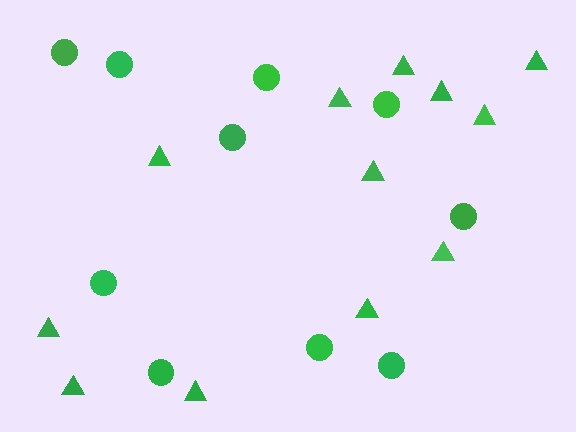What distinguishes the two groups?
There are 2 groups: one group of triangles (12) and one group of circles (10).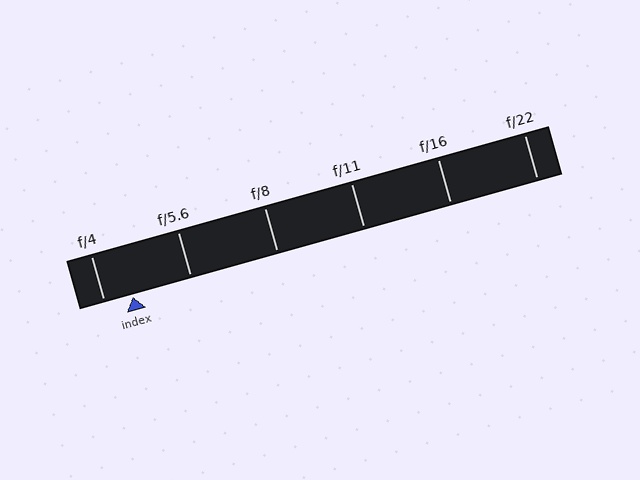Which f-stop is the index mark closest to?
The index mark is closest to f/4.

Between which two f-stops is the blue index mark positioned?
The index mark is between f/4 and f/5.6.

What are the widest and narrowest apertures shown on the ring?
The widest aperture shown is f/4 and the narrowest is f/22.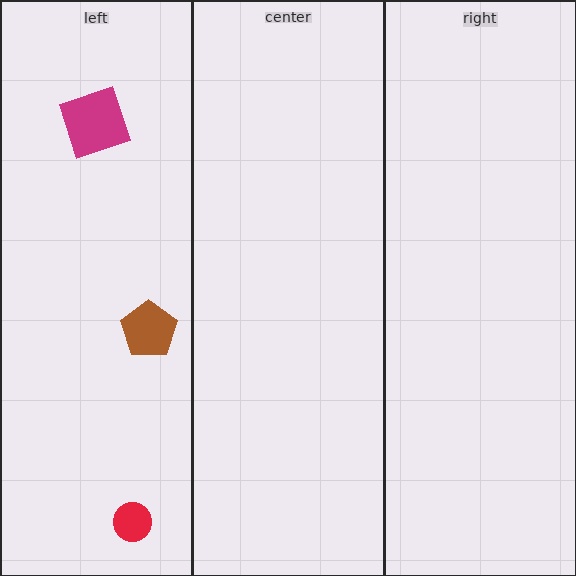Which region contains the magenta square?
The left region.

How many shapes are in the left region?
3.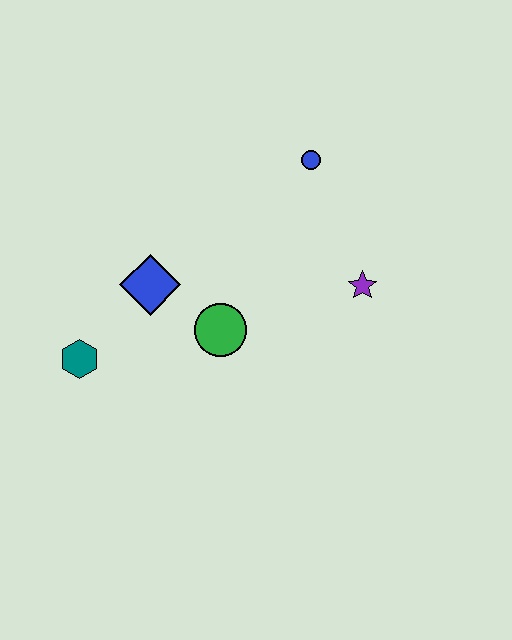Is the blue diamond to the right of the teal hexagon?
Yes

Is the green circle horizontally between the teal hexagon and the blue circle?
Yes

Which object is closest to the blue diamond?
The green circle is closest to the blue diamond.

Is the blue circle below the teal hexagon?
No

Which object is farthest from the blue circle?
The teal hexagon is farthest from the blue circle.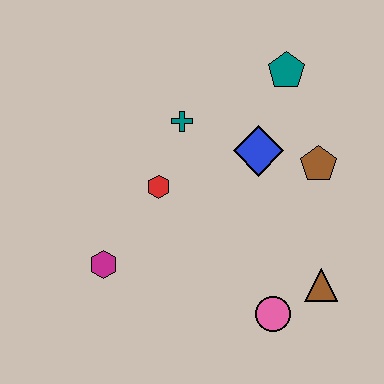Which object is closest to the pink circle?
The brown triangle is closest to the pink circle.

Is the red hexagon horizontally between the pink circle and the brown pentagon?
No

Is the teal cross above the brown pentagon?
Yes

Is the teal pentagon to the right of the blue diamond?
Yes